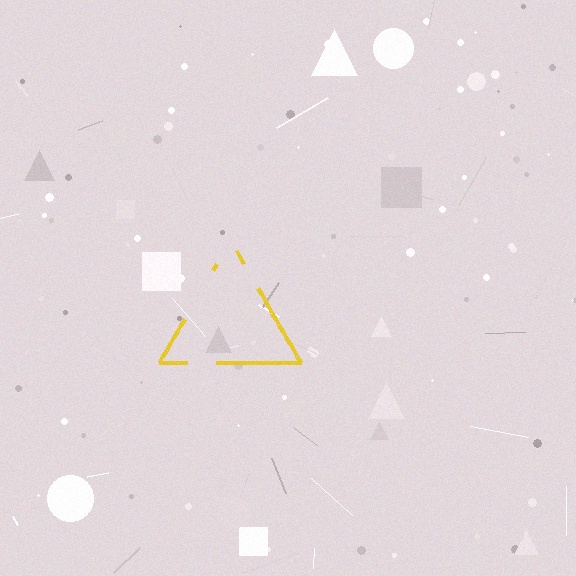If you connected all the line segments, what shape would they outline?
They would outline a triangle.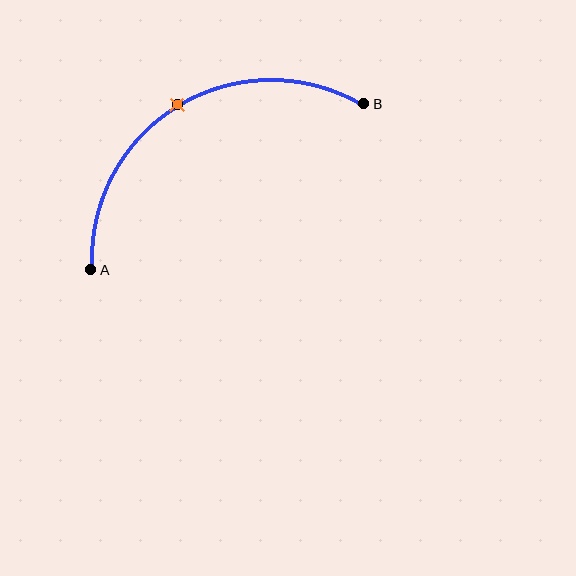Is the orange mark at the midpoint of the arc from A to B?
Yes. The orange mark lies on the arc at equal arc-length from both A and B — it is the arc midpoint.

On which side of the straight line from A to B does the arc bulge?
The arc bulges above the straight line connecting A and B.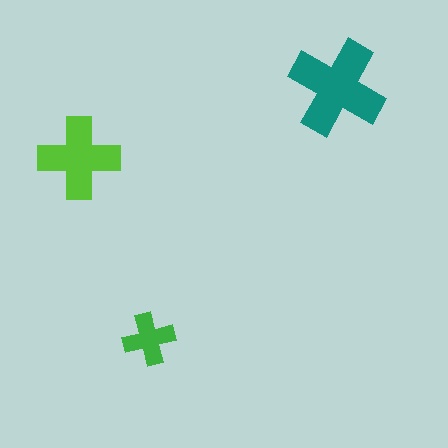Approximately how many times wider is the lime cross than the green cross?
About 1.5 times wider.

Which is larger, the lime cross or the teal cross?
The teal one.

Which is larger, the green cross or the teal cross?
The teal one.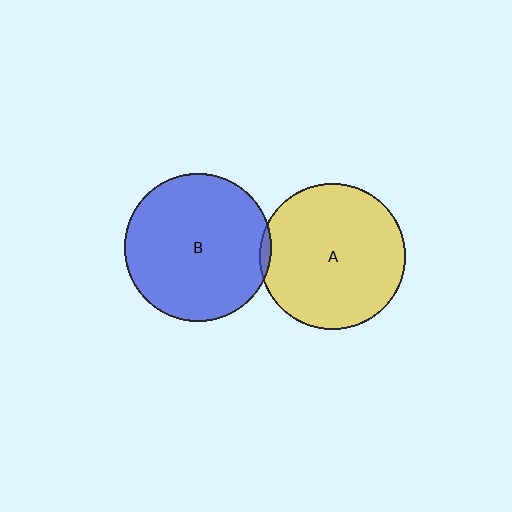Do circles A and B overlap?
Yes.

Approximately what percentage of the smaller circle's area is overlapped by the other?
Approximately 5%.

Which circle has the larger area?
Circle B (blue).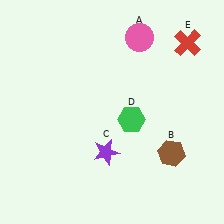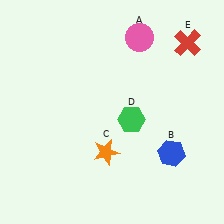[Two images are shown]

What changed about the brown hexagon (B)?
In Image 1, B is brown. In Image 2, it changed to blue.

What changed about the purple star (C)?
In Image 1, C is purple. In Image 2, it changed to orange.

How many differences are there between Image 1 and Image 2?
There are 2 differences between the two images.